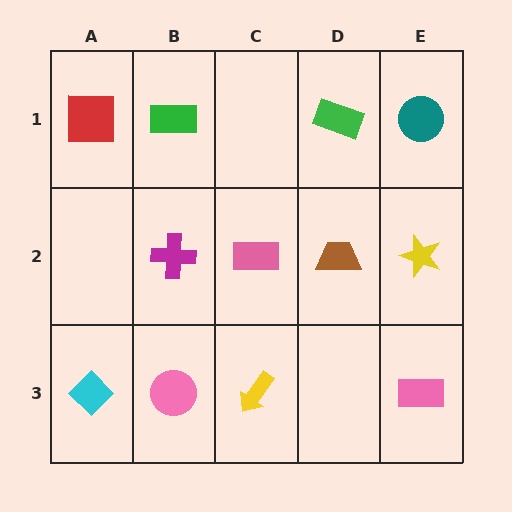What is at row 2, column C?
A pink rectangle.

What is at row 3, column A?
A cyan diamond.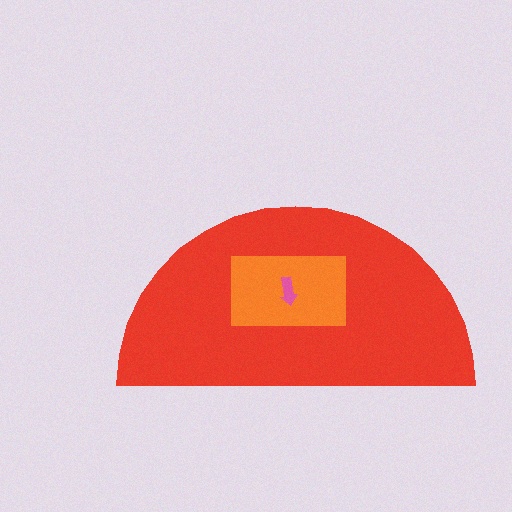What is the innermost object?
The pink arrow.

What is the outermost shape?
The red semicircle.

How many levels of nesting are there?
3.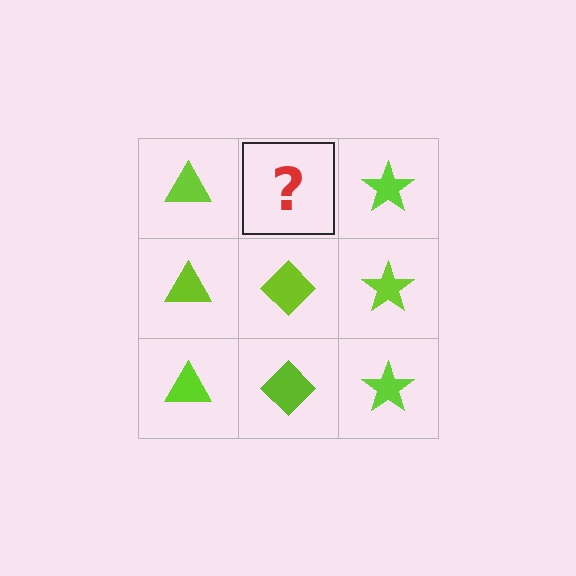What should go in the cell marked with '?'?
The missing cell should contain a lime diamond.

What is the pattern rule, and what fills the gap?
The rule is that each column has a consistent shape. The gap should be filled with a lime diamond.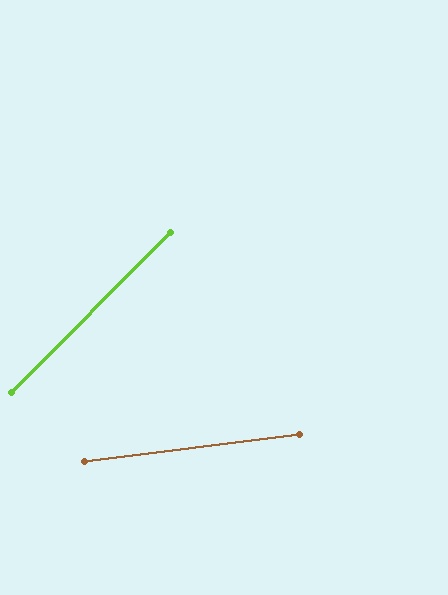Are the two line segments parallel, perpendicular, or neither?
Neither parallel nor perpendicular — they differ by about 38°.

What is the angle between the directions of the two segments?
Approximately 38 degrees.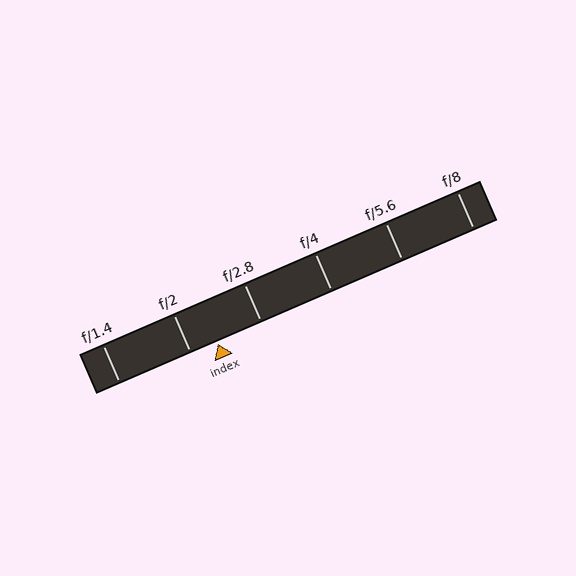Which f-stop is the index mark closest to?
The index mark is closest to f/2.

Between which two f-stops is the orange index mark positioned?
The index mark is between f/2 and f/2.8.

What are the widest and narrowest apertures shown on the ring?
The widest aperture shown is f/1.4 and the narrowest is f/8.